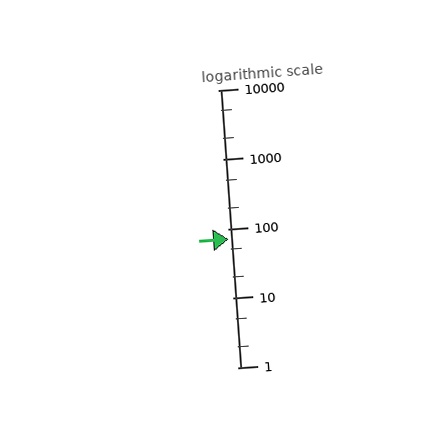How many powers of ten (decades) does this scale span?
The scale spans 4 decades, from 1 to 10000.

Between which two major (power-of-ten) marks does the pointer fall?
The pointer is between 10 and 100.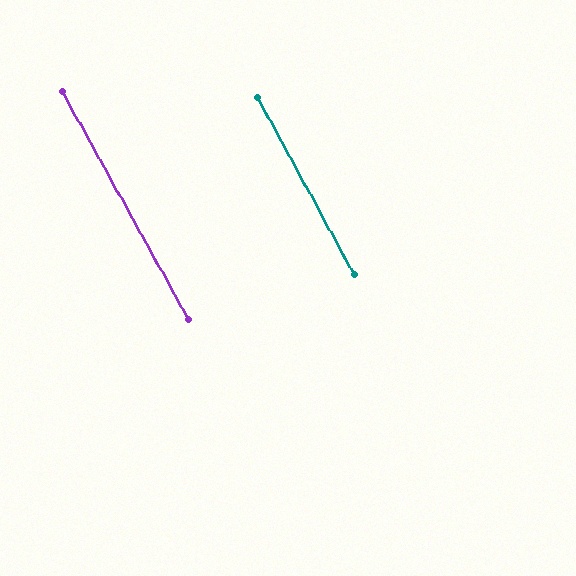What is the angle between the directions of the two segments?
Approximately 0 degrees.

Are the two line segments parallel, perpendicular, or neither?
Parallel — their directions differ by only 0.4°.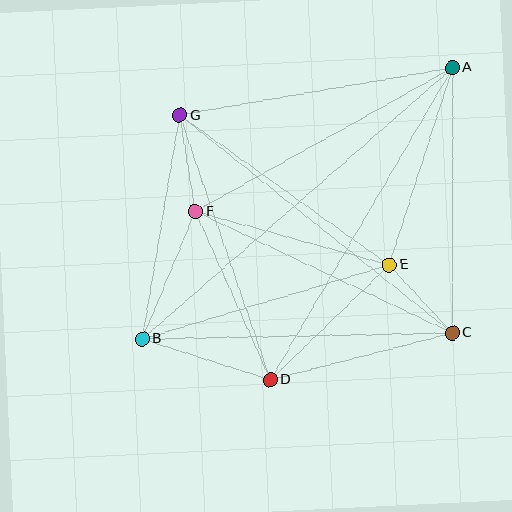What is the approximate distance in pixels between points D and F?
The distance between D and F is approximately 184 pixels.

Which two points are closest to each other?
Points C and E are closest to each other.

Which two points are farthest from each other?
Points A and B are farthest from each other.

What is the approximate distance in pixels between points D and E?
The distance between D and E is approximately 166 pixels.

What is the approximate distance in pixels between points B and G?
The distance between B and G is approximately 227 pixels.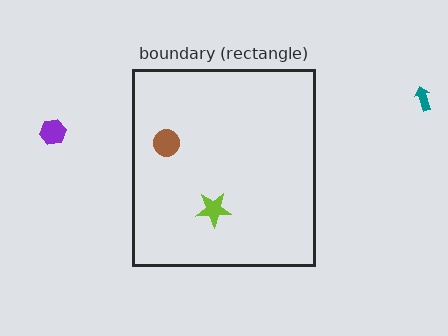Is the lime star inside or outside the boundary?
Inside.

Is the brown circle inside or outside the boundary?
Inside.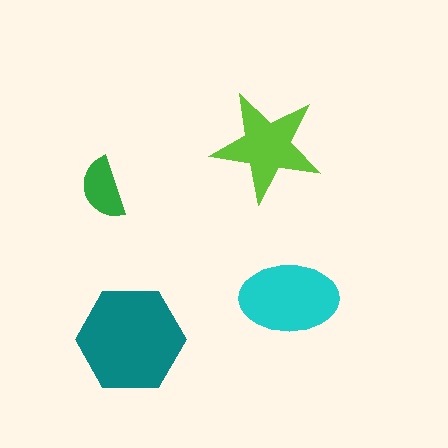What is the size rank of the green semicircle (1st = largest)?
4th.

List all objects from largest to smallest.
The teal hexagon, the cyan ellipse, the lime star, the green semicircle.